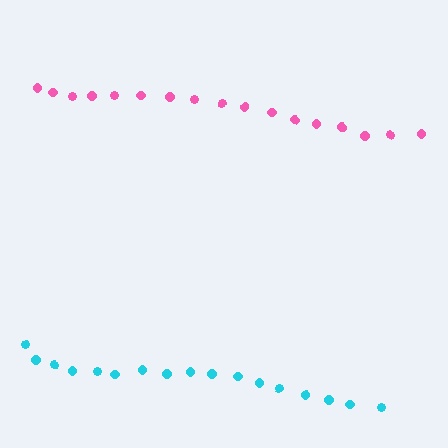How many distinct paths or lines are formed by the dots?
There are 2 distinct paths.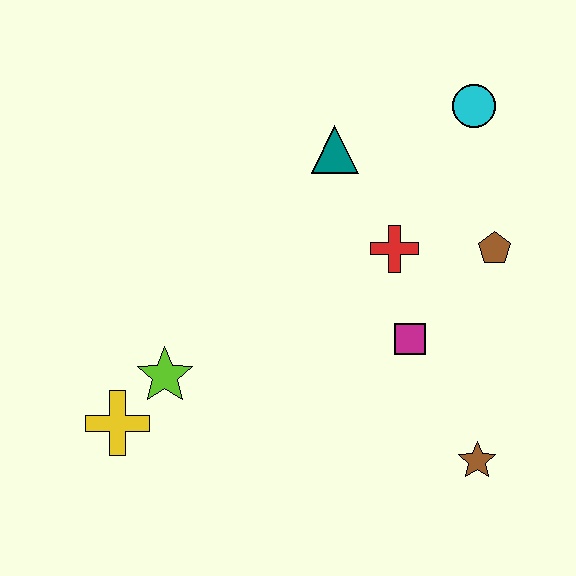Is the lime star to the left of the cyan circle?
Yes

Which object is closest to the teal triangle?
The red cross is closest to the teal triangle.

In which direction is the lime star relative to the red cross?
The lime star is to the left of the red cross.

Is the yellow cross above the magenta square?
No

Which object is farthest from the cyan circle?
The yellow cross is farthest from the cyan circle.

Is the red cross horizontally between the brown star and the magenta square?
No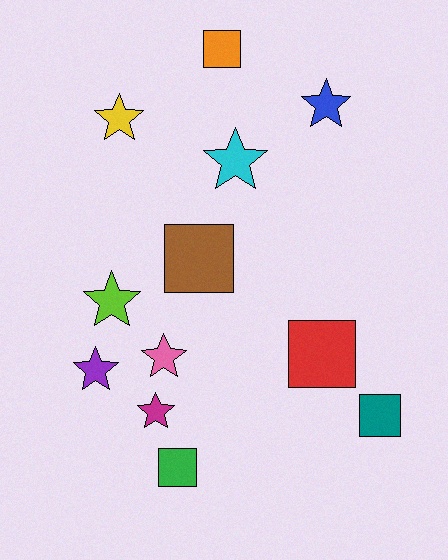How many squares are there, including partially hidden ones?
There are 5 squares.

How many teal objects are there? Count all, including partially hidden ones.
There is 1 teal object.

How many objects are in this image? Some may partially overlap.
There are 12 objects.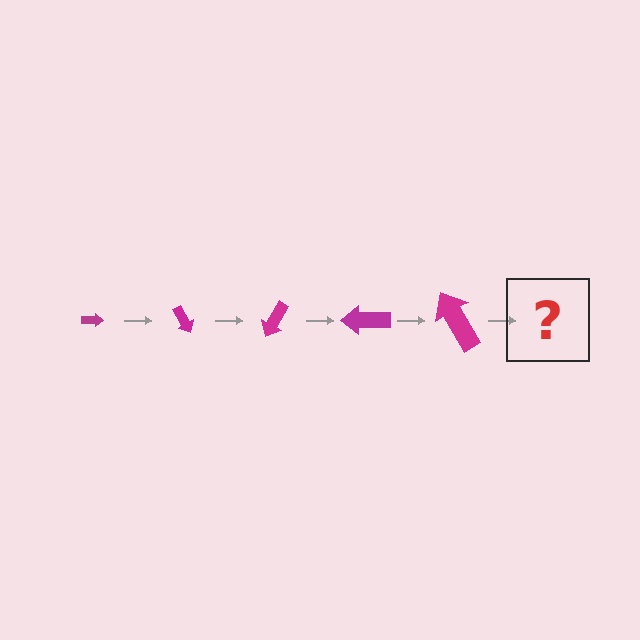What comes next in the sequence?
The next element should be an arrow, larger than the previous one and rotated 300 degrees from the start.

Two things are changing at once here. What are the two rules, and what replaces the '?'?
The two rules are that the arrow grows larger each step and it rotates 60 degrees each step. The '?' should be an arrow, larger than the previous one and rotated 300 degrees from the start.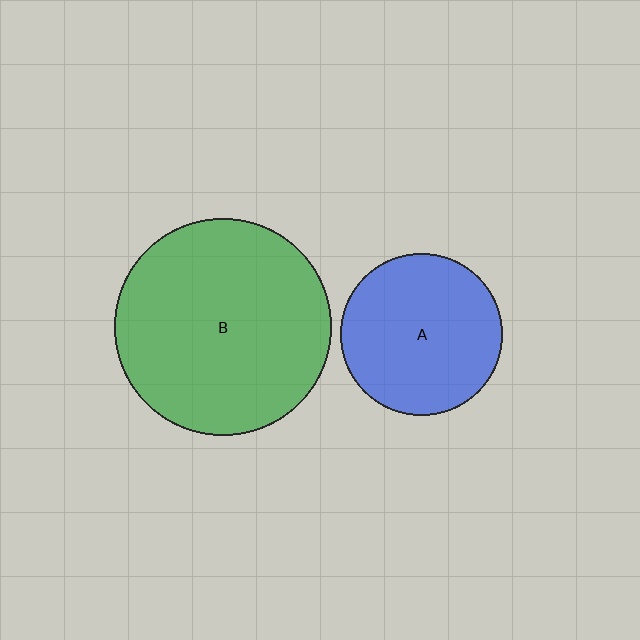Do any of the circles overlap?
No, none of the circles overlap.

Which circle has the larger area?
Circle B (green).